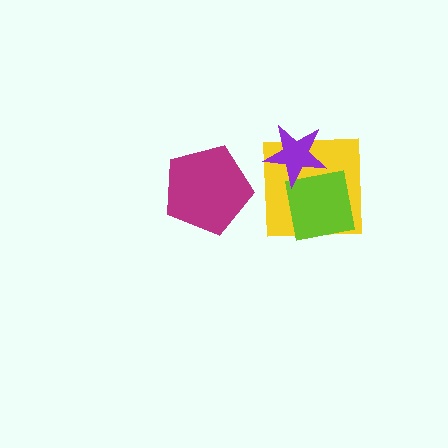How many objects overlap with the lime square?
2 objects overlap with the lime square.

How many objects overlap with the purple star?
2 objects overlap with the purple star.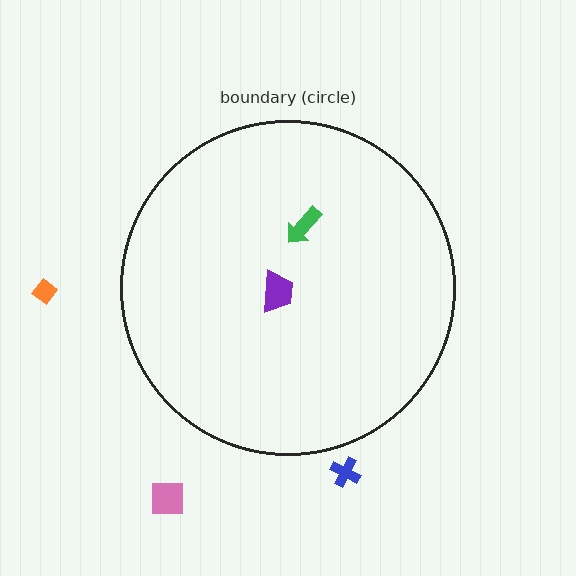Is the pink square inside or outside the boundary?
Outside.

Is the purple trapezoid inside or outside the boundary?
Inside.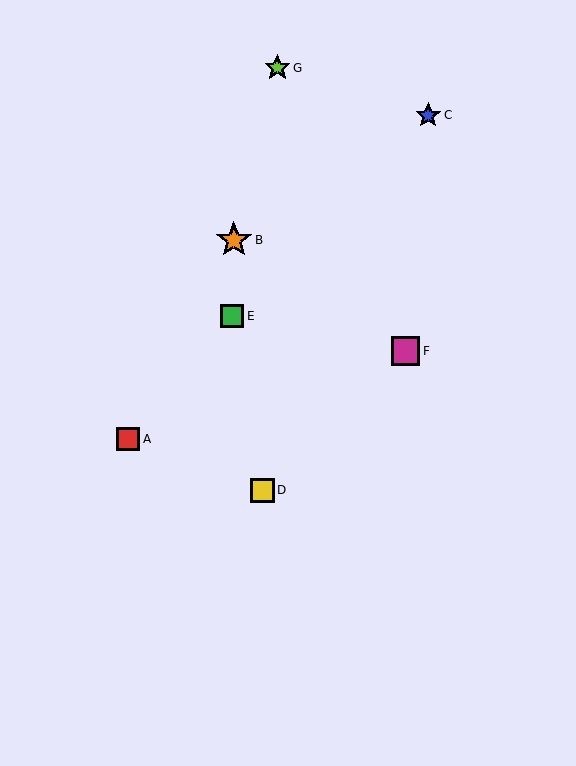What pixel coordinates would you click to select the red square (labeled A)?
Click at (128, 439) to select the red square A.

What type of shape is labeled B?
Shape B is an orange star.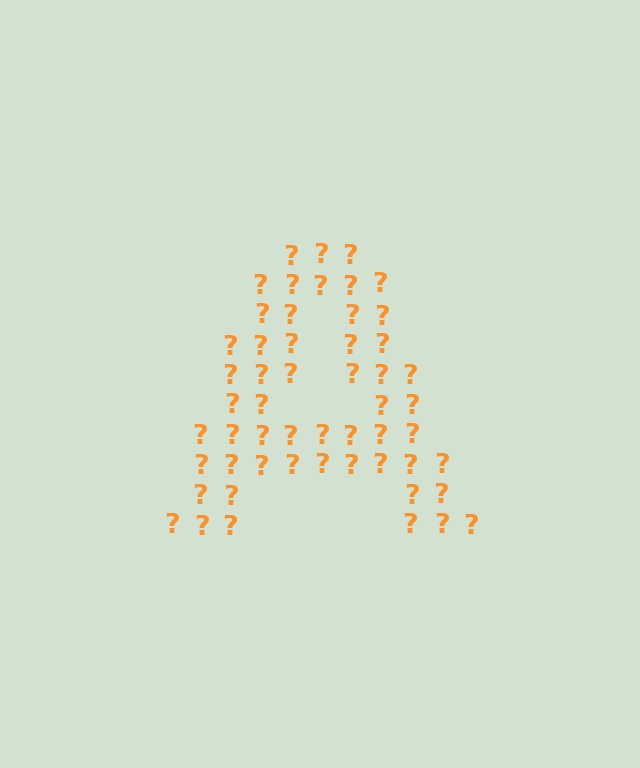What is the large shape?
The large shape is the letter A.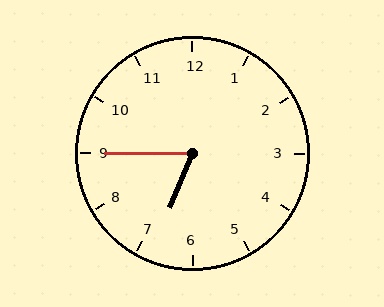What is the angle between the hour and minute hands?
Approximately 68 degrees.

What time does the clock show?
6:45.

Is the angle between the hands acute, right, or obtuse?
It is acute.